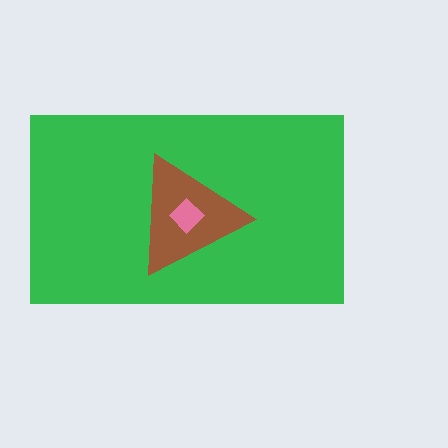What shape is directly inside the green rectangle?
The brown triangle.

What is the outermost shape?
The green rectangle.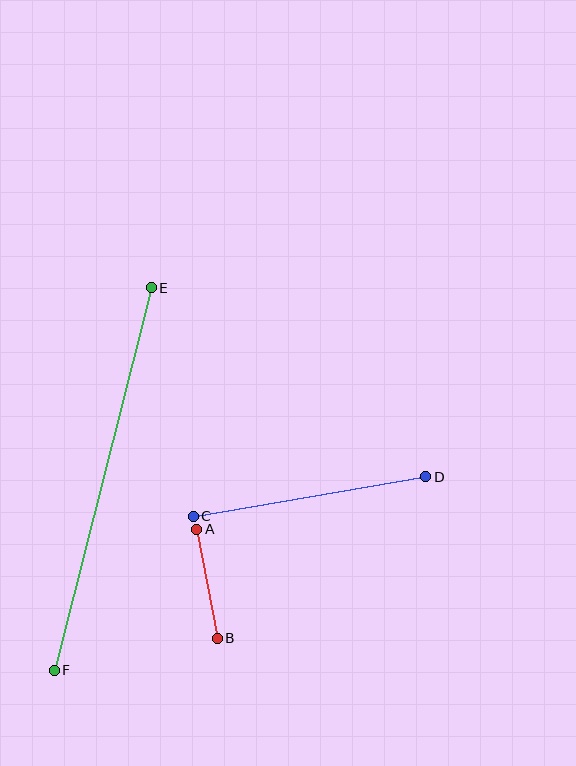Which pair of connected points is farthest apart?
Points E and F are farthest apart.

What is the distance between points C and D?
The distance is approximately 236 pixels.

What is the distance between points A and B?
The distance is approximately 111 pixels.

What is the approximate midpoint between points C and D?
The midpoint is at approximately (310, 496) pixels.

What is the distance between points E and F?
The distance is approximately 395 pixels.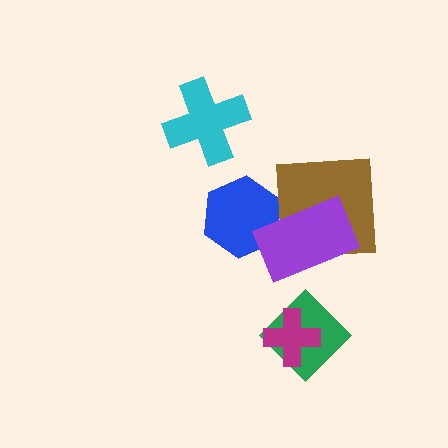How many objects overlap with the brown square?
1 object overlaps with the brown square.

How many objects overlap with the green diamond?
1 object overlaps with the green diamond.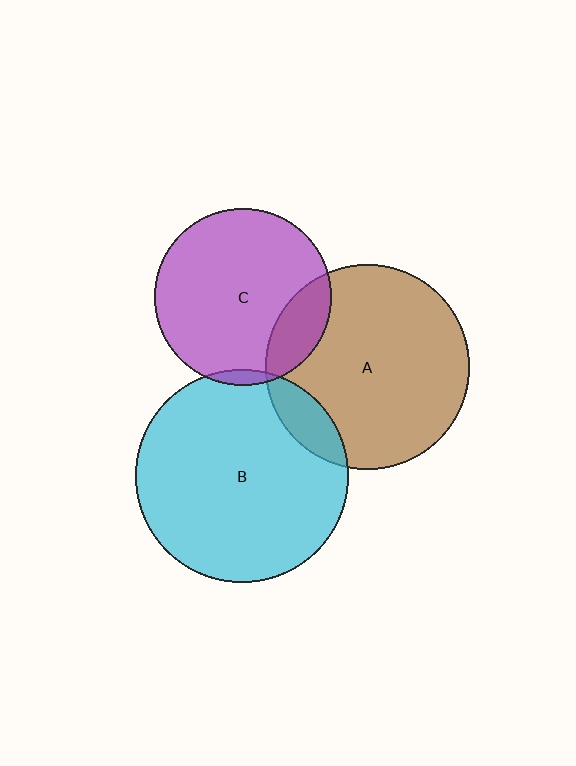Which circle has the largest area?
Circle B (cyan).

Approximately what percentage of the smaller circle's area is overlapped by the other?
Approximately 15%.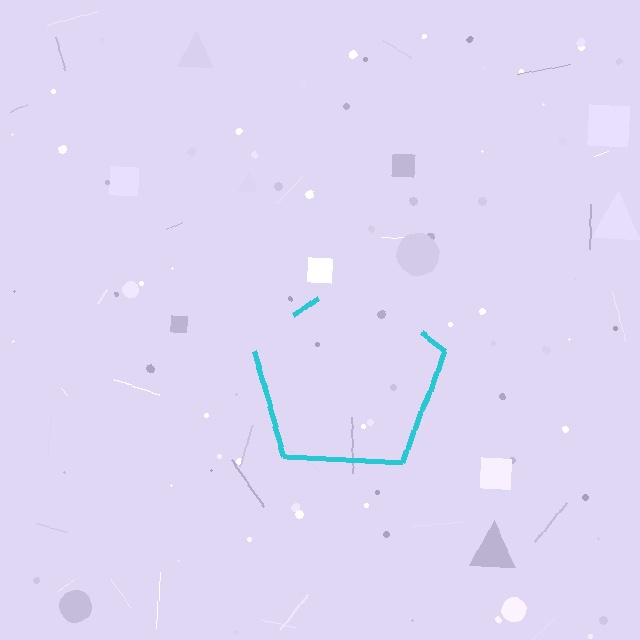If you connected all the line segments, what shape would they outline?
They would outline a pentagon.